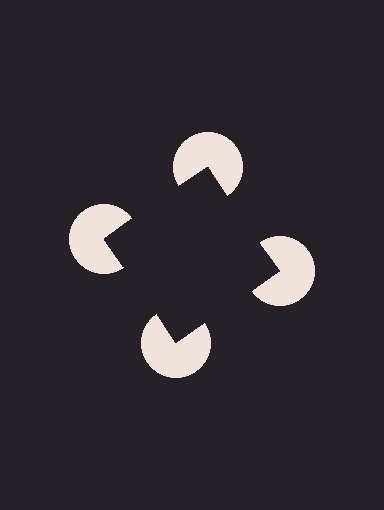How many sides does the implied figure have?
4 sides.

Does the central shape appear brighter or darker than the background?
It typically appears slightly darker than the background, even though no actual brightness change is drawn.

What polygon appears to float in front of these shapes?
An illusory square — its edges are inferred from the aligned wedge cuts in the pac-man discs, not physically drawn.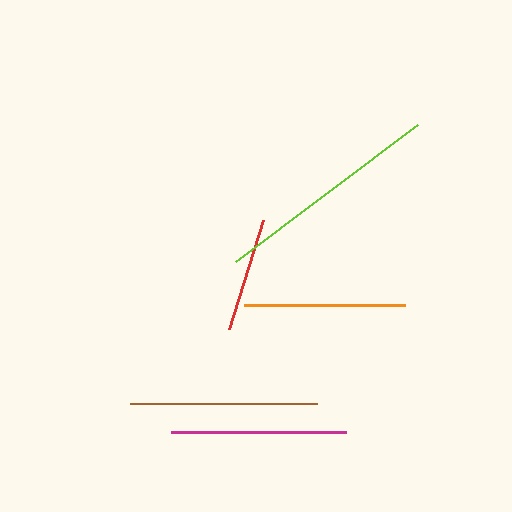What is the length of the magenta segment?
The magenta segment is approximately 175 pixels long.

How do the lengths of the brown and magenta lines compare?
The brown and magenta lines are approximately the same length.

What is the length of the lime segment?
The lime segment is approximately 228 pixels long.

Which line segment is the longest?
The lime line is the longest at approximately 228 pixels.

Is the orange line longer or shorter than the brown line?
The brown line is longer than the orange line.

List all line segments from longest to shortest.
From longest to shortest: lime, brown, magenta, orange, red.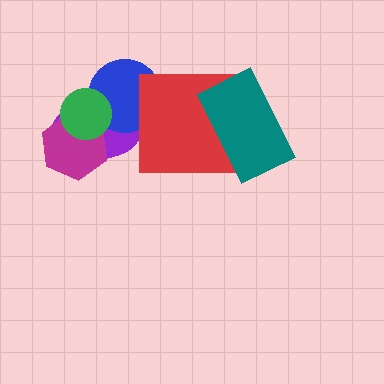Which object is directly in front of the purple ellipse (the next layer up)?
The magenta hexagon is directly in front of the purple ellipse.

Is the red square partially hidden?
Yes, it is partially covered by another shape.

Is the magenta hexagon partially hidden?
Yes, it is partially covered by another shape.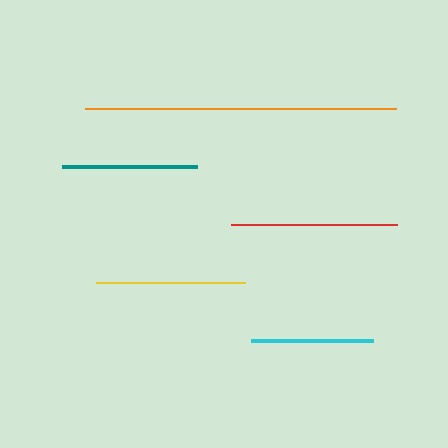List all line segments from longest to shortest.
From longest to shortest: orange, red, yellow, teal, cyan.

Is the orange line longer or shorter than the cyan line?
The orange line is longer than the cyan line.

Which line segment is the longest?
The orange line is the longest at approximately 311 pixels.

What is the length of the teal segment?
The teal segment is approximately 135 pixels long.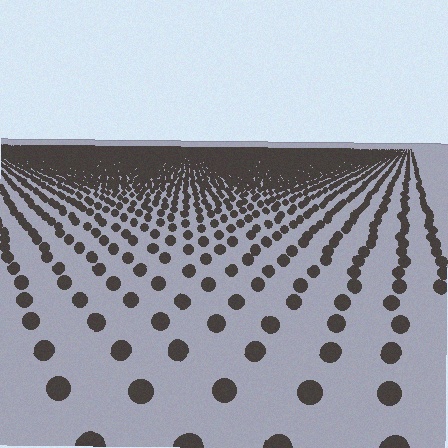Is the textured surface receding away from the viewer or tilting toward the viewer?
The surface is receding away from the viewer. Texture elements get smaller and denser toward the top.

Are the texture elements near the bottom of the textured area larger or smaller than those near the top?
Larger. Near the bottom, elements are closer to the viewer and appear at a bigger on-screen size.